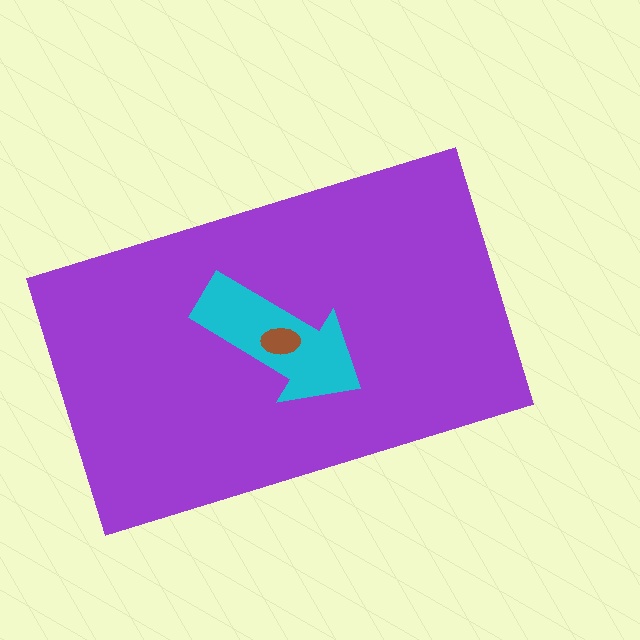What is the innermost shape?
The brown ellipse.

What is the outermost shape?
The purple rectangle.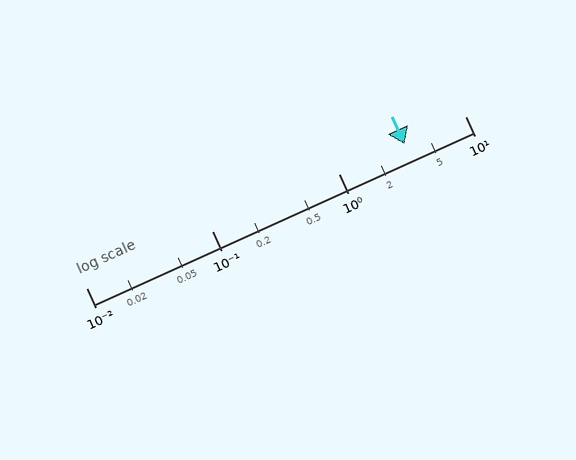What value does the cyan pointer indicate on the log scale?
The pointer indicates approximately 3.3.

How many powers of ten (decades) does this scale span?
The scale spans 3 decades, from 0.01 to 10.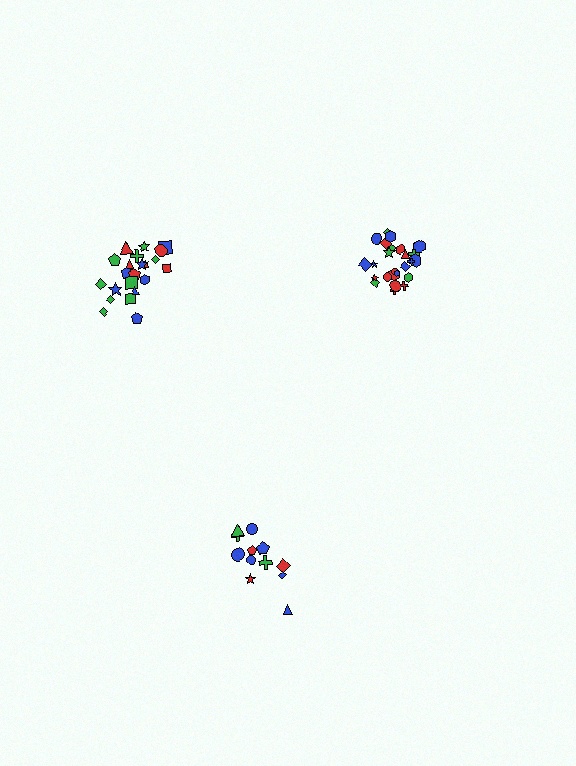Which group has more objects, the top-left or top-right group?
The top-right group.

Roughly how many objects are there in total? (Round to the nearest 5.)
Roughly 60 objects in total.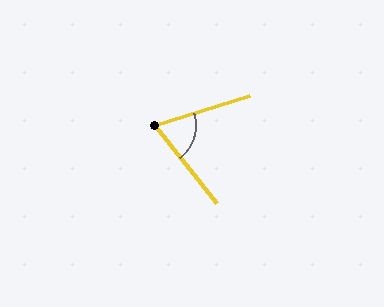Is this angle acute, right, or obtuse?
It is acute.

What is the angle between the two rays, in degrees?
Approximately 69 degrees.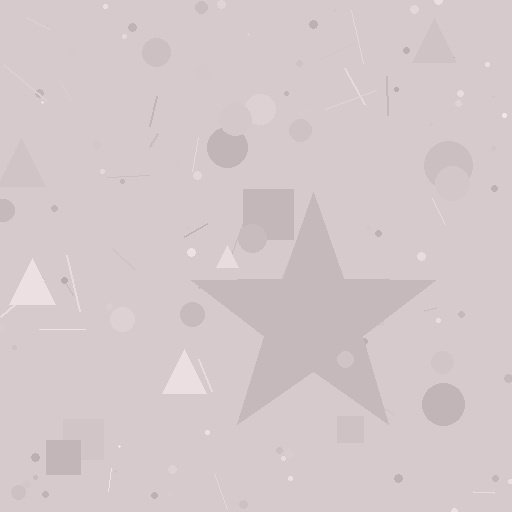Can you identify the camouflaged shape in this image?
The camouflaged shape is a star.